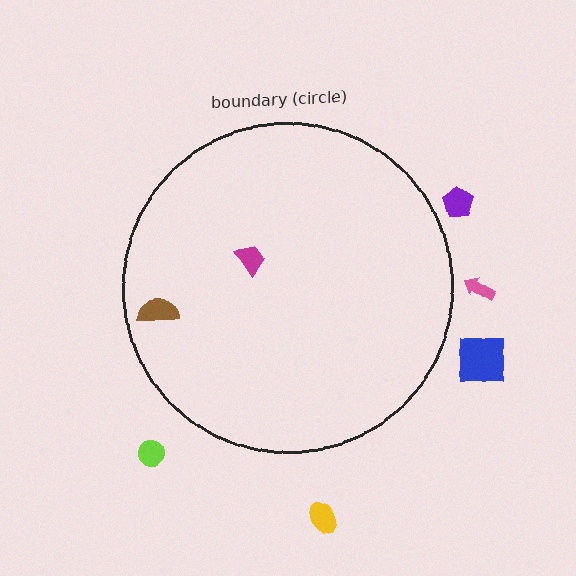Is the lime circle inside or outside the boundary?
Outside.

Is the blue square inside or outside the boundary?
Outside.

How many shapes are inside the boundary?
2 inside, 5 outside.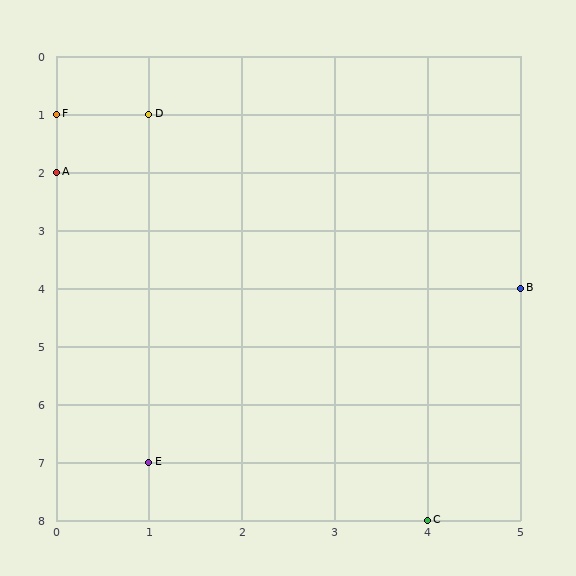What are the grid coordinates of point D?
Point D is at grid coordinates (1, 1).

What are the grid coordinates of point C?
Point C is at grid coordinates (4, 8).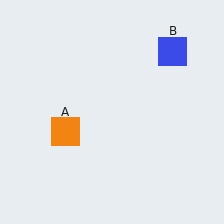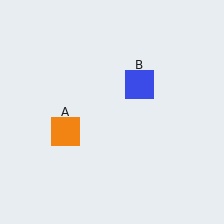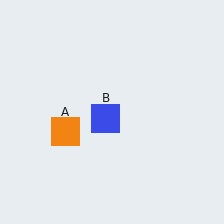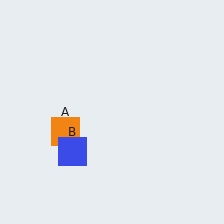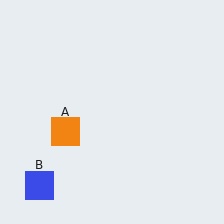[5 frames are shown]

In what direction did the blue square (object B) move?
The blue square (object B) moved down and to the left.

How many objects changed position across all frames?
1 object changed position: blue square (object B).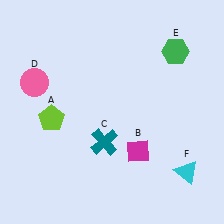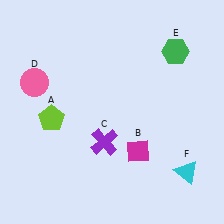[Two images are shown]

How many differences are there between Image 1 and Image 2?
There is 1 difference between the two images.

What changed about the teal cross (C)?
In Image 1, C is teal. In Image 2, it changed to purple.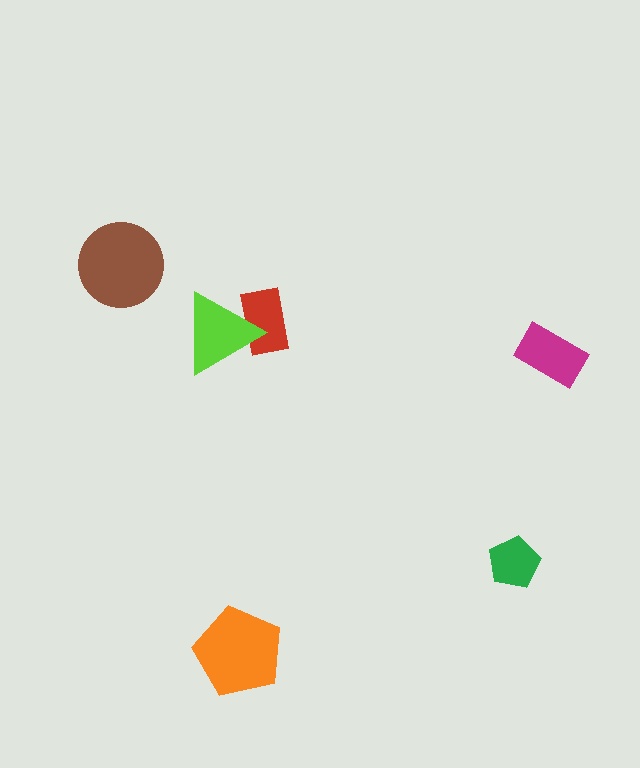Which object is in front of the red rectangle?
The lime triangle is in front of the red rectangle.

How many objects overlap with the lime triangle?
1 object overlaps with the lime triangle.